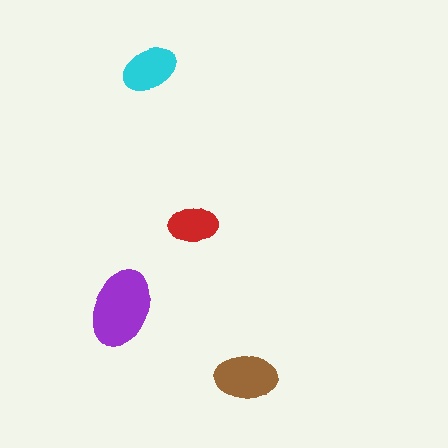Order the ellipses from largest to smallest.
the purple one, the brown one, the cyan one, the red one.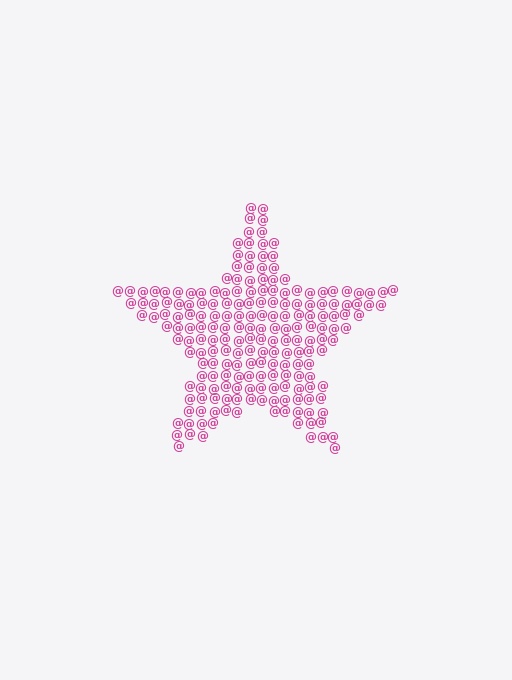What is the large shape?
The large shape is a star.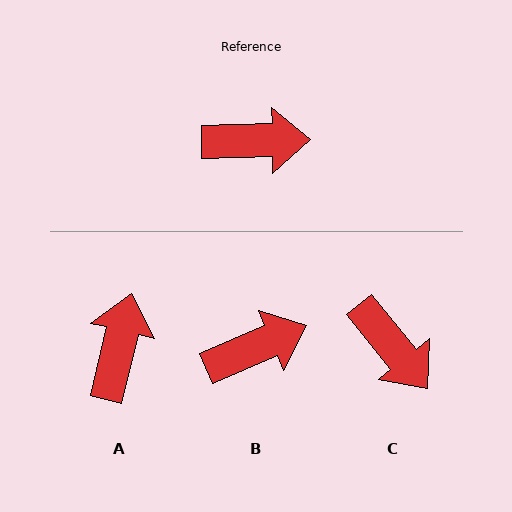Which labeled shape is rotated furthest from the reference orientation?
A, about 75 degrees away.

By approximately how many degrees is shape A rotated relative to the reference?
Approximately 75 degrees counter-clockwise.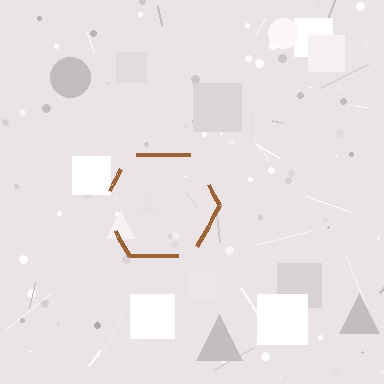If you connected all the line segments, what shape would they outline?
They would outline a hexagon.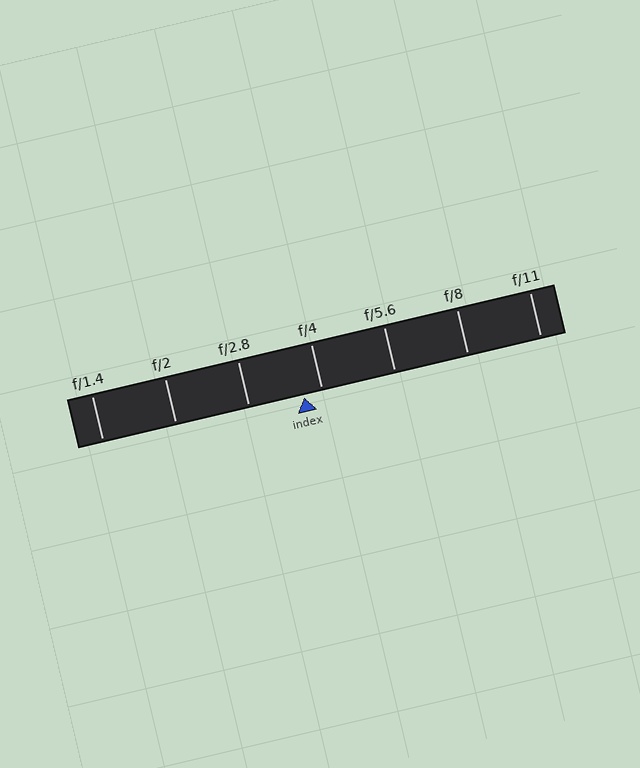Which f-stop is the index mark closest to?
The index mark is closest to f/4.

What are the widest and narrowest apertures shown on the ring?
The widest aperture shown is f/1.4 and the narrowest is f/11.